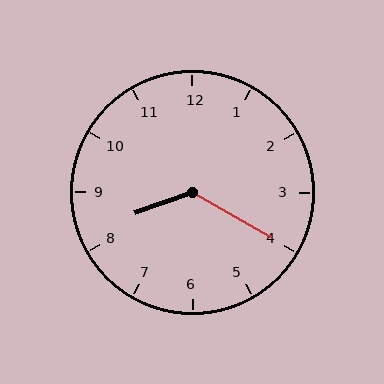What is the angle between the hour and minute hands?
Approximately 130 degrees.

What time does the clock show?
8:20.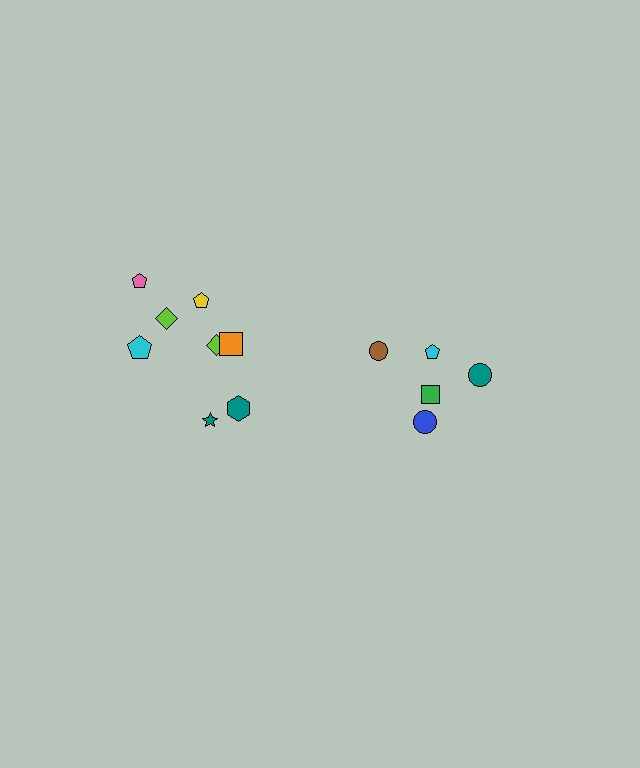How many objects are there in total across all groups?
There are 13 objects.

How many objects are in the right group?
There are 5 objects.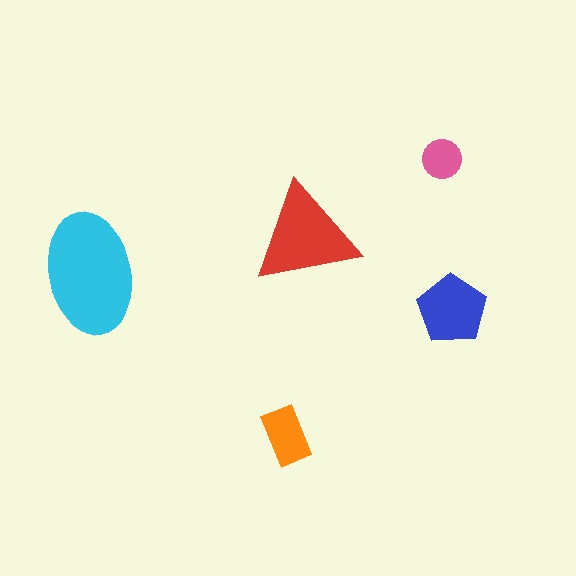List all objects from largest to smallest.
The cyan ellipse, the red triangle, the blue pentagon, the orange rectangle, the pink circle.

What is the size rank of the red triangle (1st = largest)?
2nd.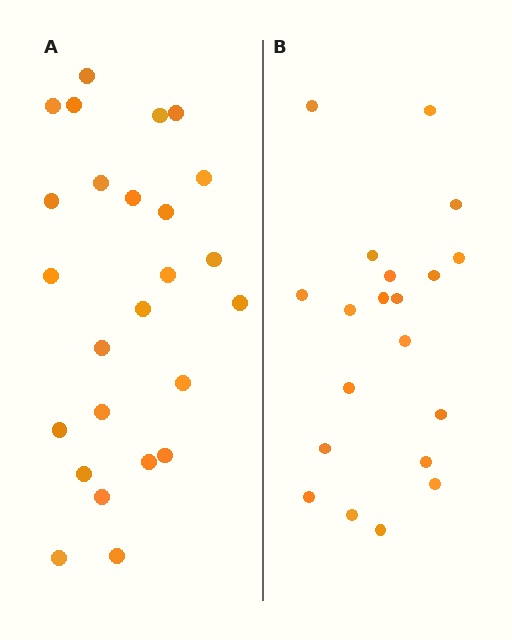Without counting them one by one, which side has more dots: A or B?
Region A (the left region) has more dots.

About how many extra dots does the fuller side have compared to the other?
Region A has about 5 more dots than region B.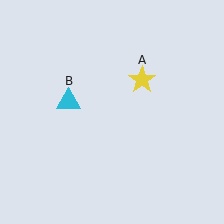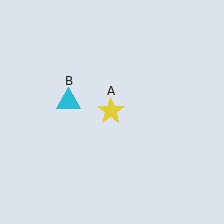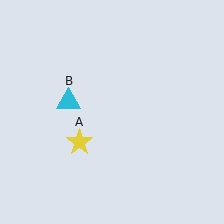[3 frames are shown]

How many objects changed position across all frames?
1 object changed position: yellow star (object A).